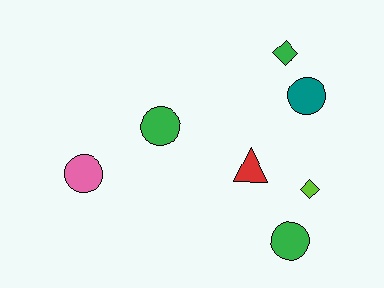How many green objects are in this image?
There are 3 green objects.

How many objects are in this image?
There are 7 objects.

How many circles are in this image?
There are 4 circles.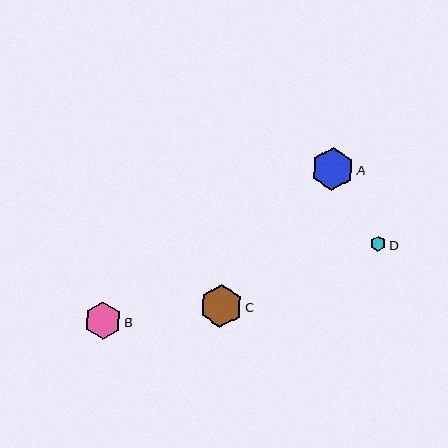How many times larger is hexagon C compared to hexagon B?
Hexagon C is approximately 1.1 times the size of hexagon B.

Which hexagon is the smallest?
Hexagon D is the smallest with a size of approximately 15 pixels.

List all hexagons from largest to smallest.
From largest to smallest: A, C, B, D.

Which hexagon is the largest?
Hexagon A is the largest with a size of approximately 43 pixels.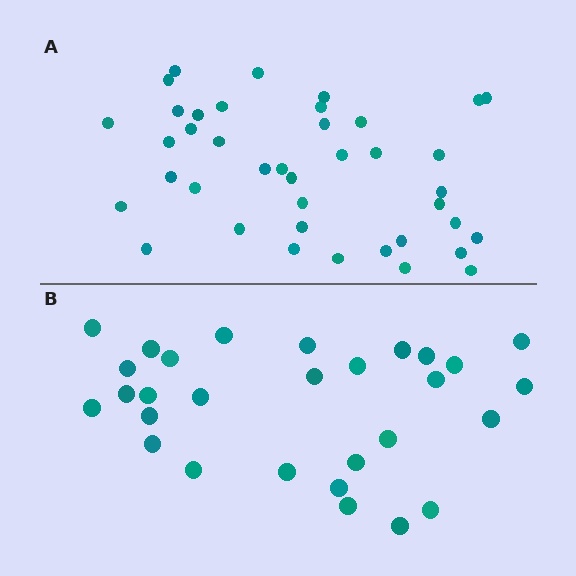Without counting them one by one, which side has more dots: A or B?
Region A (the top region) has more dots.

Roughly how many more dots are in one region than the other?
Region A has roughly 12 or so more dots than region B.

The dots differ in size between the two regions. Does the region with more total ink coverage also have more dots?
No. Region B has more total ink coverage because its dots are larger, but region A actually contains more individual dots. Total area can be misleading — the number of items is what matters here.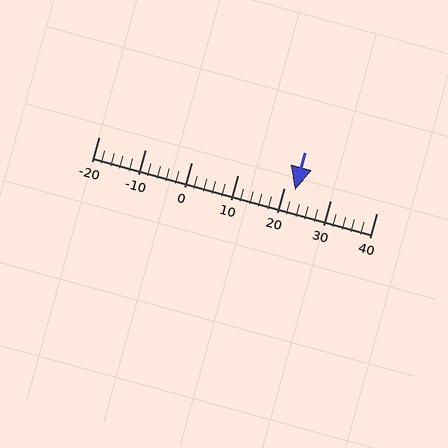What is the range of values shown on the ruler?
The ruler shows values from -20 to 40.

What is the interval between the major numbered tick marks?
The major tick marks are spaced 10 units apart.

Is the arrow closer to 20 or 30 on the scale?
The arrow is closer to 20.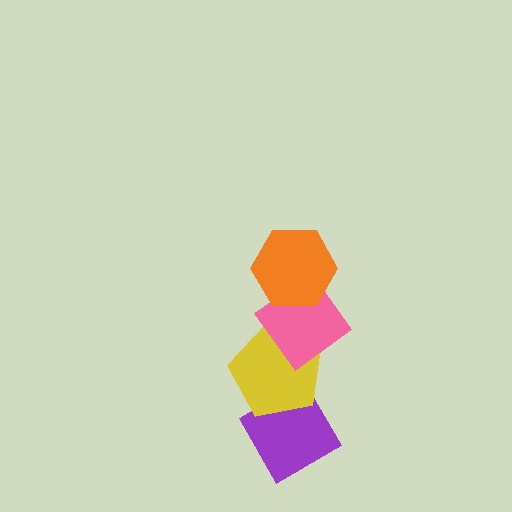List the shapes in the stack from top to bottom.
From top to bottom: the orange hexagon, the pink diamond, the yellow pentagon, the purple diamond.